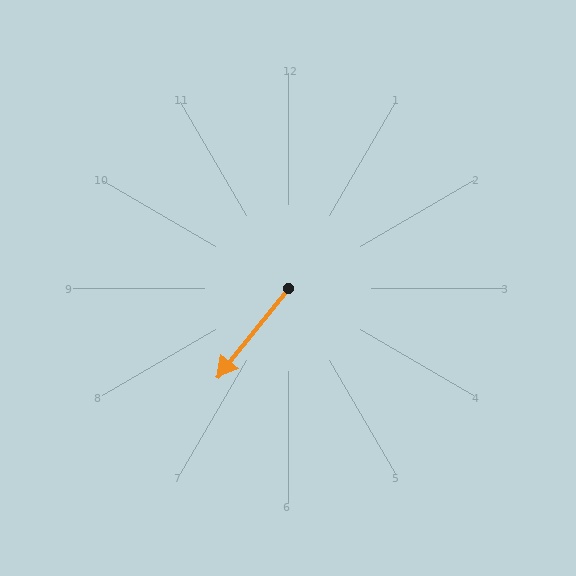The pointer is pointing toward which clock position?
Roughly 7 o'clock.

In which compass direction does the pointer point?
Southwest.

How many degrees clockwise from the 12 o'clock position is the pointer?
Approximately 219 degrees.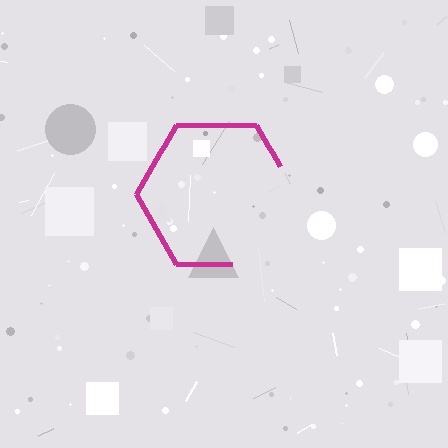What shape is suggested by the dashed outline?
The dashed outline suggests a hexagon.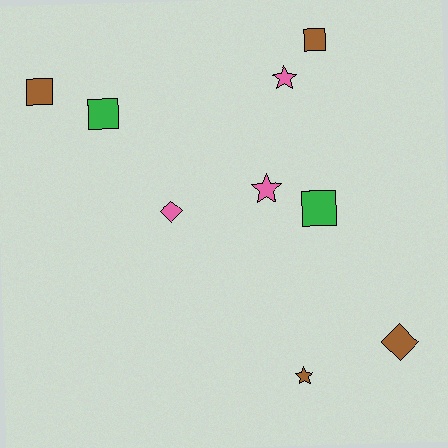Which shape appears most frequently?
Square, with 4 objects.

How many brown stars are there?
There is 1 brown star.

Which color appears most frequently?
Brown, with 4 objects.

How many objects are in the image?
There are 9 objects.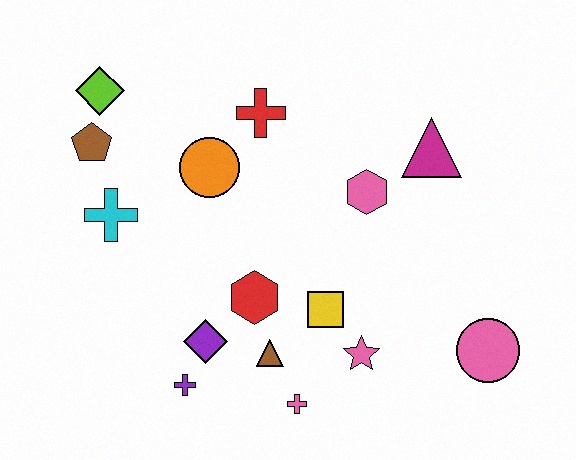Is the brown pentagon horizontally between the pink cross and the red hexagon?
No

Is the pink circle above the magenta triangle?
No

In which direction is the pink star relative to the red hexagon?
The pink star is to the right of the red hexagon.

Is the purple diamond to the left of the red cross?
Yes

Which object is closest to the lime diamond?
The brown pentagon is closest to the lime diamond.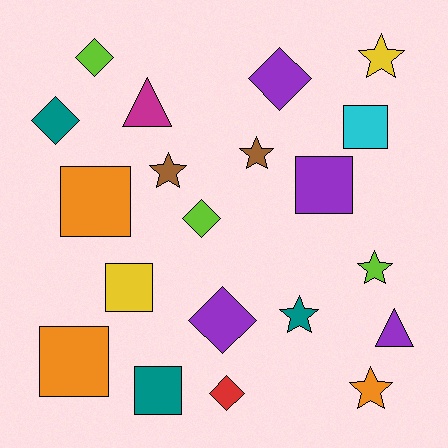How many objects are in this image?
There are 20 objects.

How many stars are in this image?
There are 6 stars.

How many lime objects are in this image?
There are 3 lime objects.